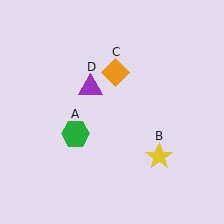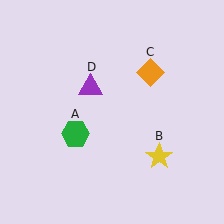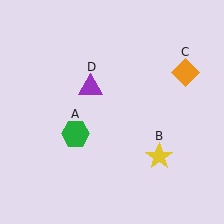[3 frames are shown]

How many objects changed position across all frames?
1 object changed position: orange diamond (object C).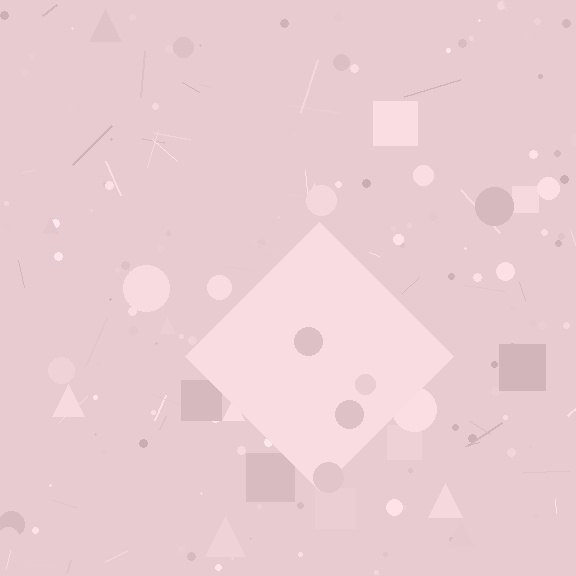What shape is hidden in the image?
A diamond is hidden in the image.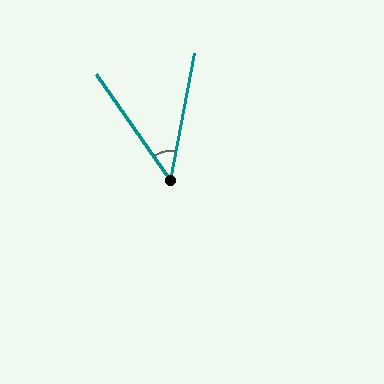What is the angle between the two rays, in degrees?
Approximately 46 degrees.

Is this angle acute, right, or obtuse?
It is acute.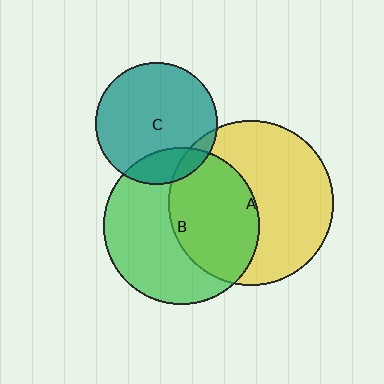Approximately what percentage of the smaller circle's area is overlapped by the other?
Approximately 10%.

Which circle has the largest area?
Circle A (yellow).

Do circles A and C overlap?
Yes.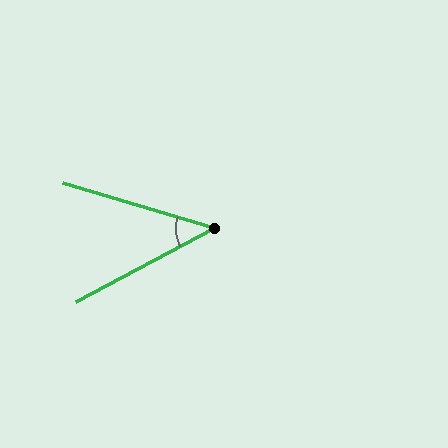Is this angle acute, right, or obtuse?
It is acute.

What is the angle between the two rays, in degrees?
Approximately 45 degrees.